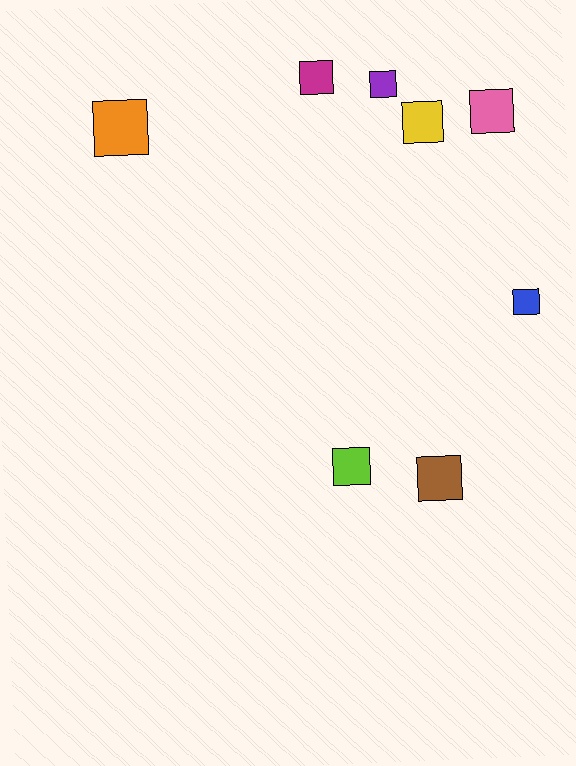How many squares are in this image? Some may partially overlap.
There are 8 squares.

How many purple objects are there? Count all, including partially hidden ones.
There is 1 purple object.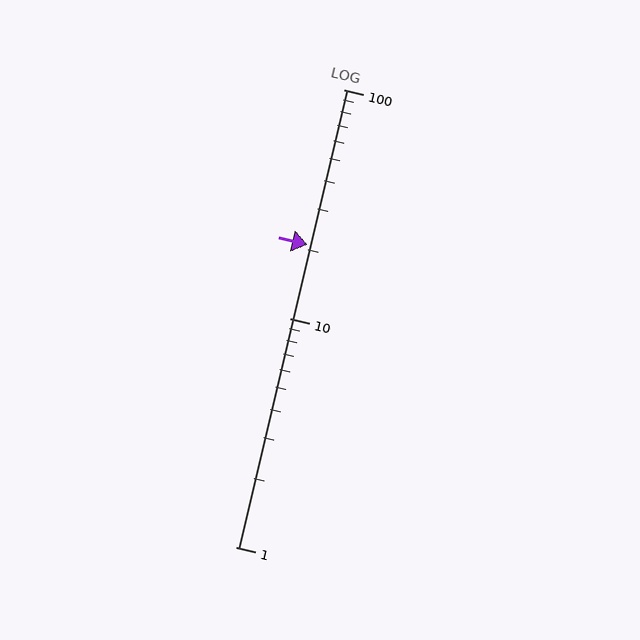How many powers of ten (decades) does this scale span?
The scale spans 2 decades, from 1 to 100.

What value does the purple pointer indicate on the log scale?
The pointer indicates approximately 21.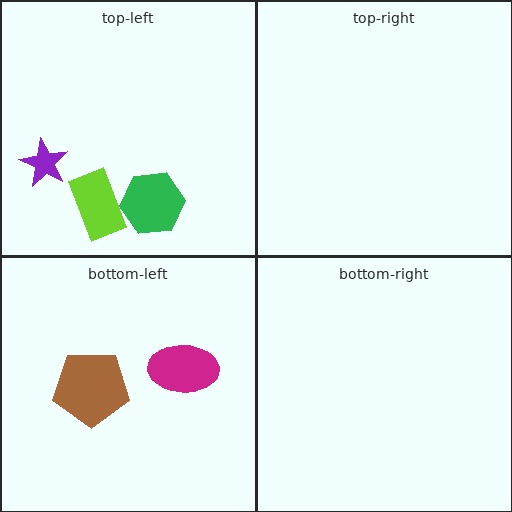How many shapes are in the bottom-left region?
2.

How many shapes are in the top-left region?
3.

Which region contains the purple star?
The top-left region.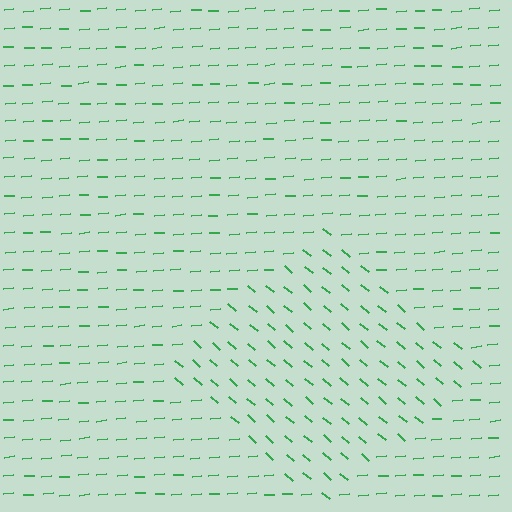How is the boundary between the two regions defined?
The boundary is defined purely by a change in line orientation (approximately 45 degrees difference). All lines are the same color and thickness.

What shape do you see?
I see a diamond.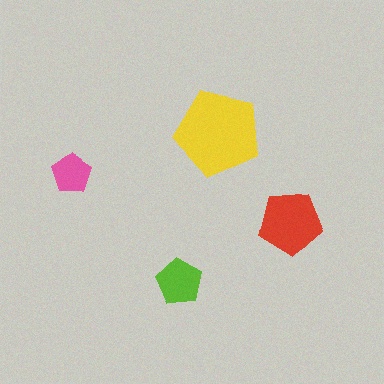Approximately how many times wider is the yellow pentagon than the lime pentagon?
About 2 times wider.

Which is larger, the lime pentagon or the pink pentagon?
The lime one.